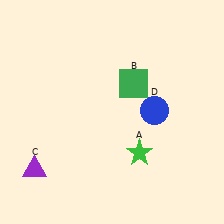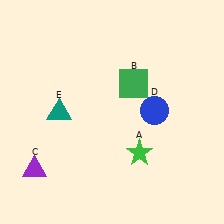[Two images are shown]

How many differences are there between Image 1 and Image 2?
There is 1 difference between the two images.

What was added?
A teal triangle (E) was added in Image 2.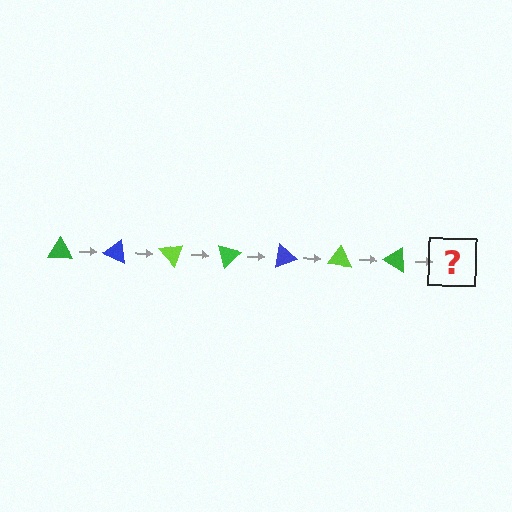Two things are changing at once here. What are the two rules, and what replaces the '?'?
The two rules are that it rotates 25 degrees each step and the color cycles through green, blue, and lime. The '?' should be a blue triangle, rotated 175 degrees from the start.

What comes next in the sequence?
The next element should be a blue triangle, rotated 175 degrees from the start.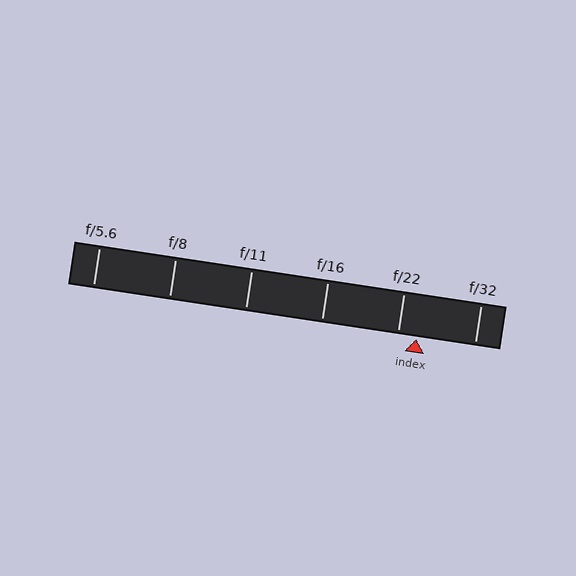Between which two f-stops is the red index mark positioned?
The index mark is between f/22 and f/32.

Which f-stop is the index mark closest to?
The index mark is closest to f/22.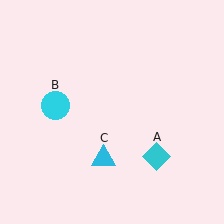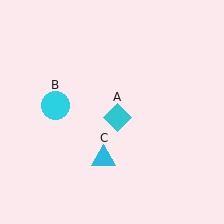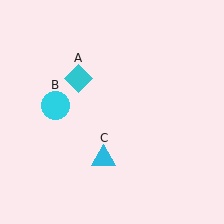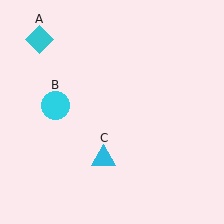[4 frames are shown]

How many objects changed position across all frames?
1 object changed position: cyan diamond (object A).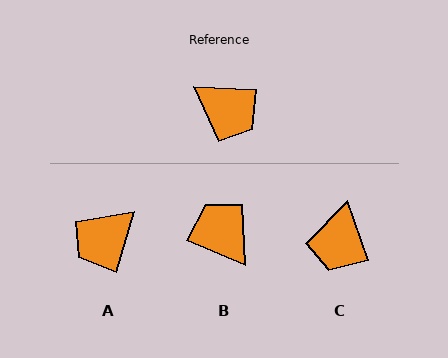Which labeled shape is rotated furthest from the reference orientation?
B, about 159 degrees away.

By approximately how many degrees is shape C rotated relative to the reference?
Approximately 69 degrees clockwise.